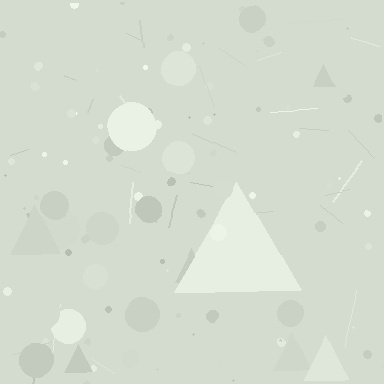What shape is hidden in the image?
A triangle is hidden in the image.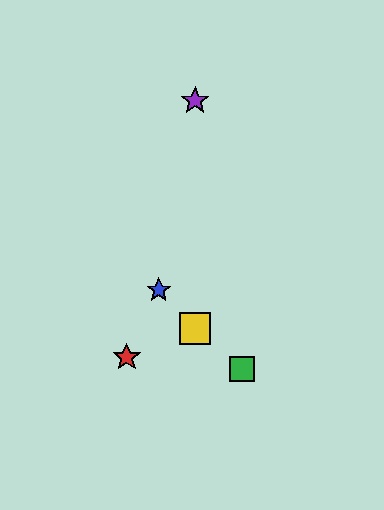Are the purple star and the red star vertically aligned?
No, the purple star is at x≈195 and the red star is at x≈127.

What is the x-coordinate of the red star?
The red star is at x≈127.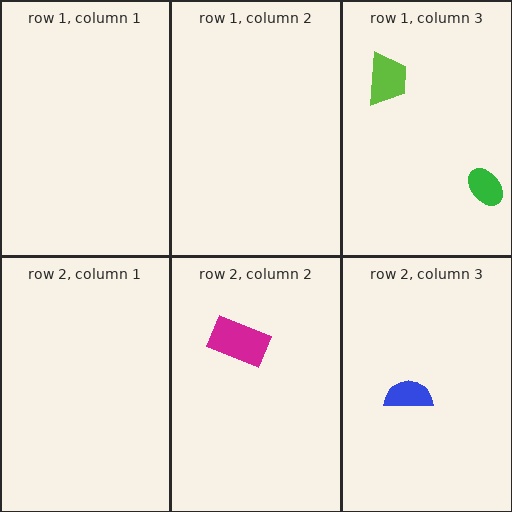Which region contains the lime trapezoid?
The row 1, column 3 region.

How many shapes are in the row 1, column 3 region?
2.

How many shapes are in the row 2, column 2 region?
1.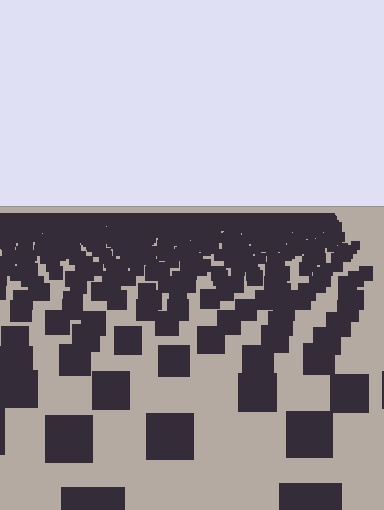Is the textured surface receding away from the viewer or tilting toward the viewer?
The surface is receding away from the viewer. Texture elements get smaller and denser toward the top.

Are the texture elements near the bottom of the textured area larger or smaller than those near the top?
Larger. Near the bottom, elements are closer to the viewer and appear at a bigger on-screen size.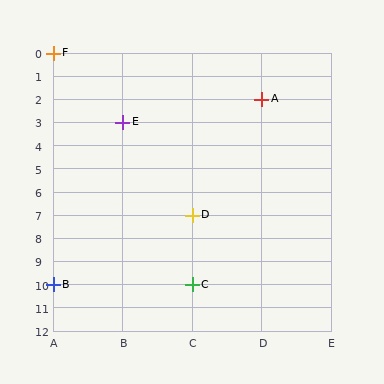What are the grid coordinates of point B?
Point B is at grid coordinates (A, 10).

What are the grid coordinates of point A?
Point A is at grid coordinates (D, 2).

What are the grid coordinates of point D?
Point D is at grid coordinates (C, 7).